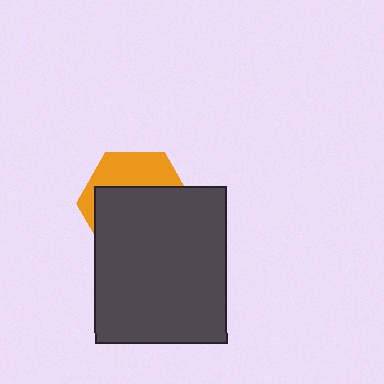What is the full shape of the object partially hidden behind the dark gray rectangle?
The partially hidden object is an orange hexagon.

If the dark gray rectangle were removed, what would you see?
You would see the complete orange hexagon.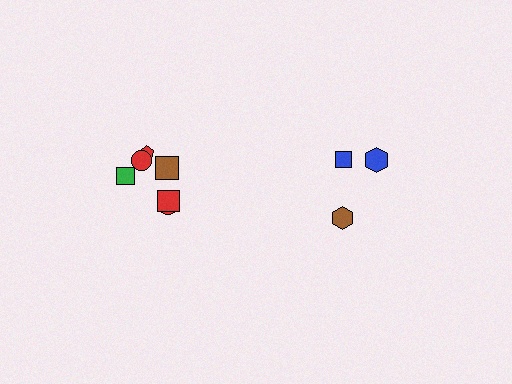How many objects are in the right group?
There are 3 objects.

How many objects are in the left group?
There are 6 objects.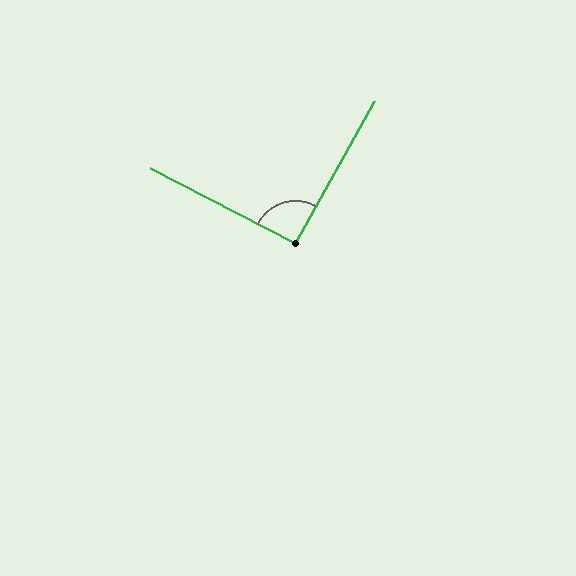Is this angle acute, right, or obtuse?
It is approximately a right angle.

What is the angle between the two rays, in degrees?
Approximately 91 degrees.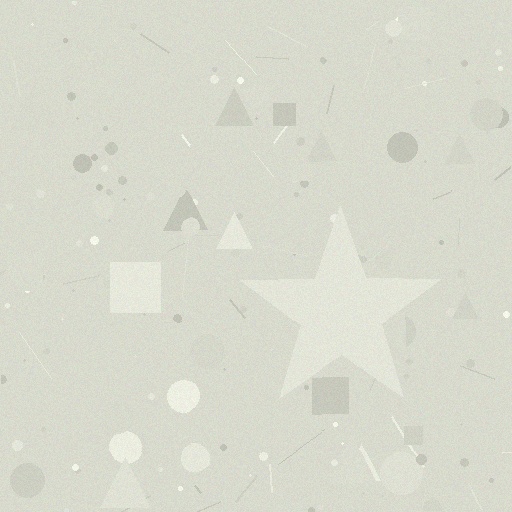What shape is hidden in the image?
A star is hidden in the image.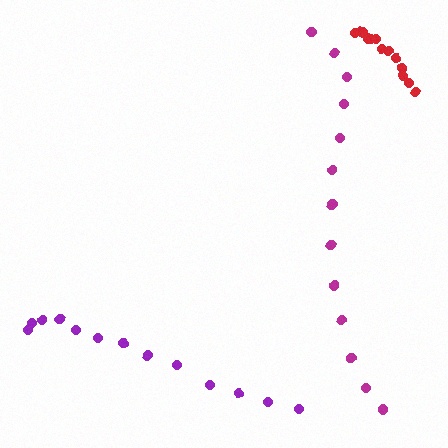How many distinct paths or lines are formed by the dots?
There are 3 distinct paths.